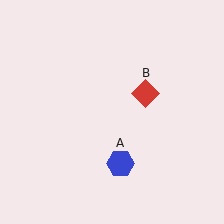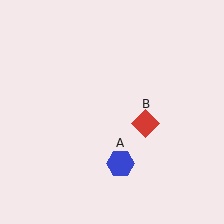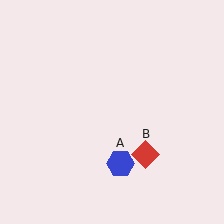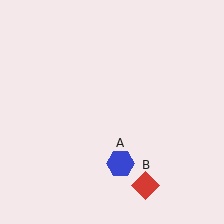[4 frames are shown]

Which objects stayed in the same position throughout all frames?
Blue hexagon (object A) remained stationary.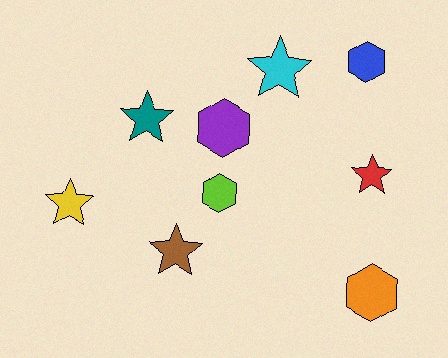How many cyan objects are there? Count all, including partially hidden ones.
There is 1 cyan object.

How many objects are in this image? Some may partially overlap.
There are 9 objects.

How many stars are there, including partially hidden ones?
There are 5 stars.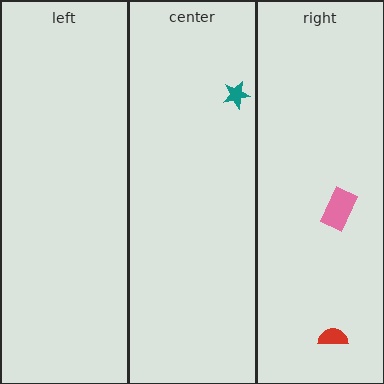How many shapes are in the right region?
2.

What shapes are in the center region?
The teal star.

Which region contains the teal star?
The center region.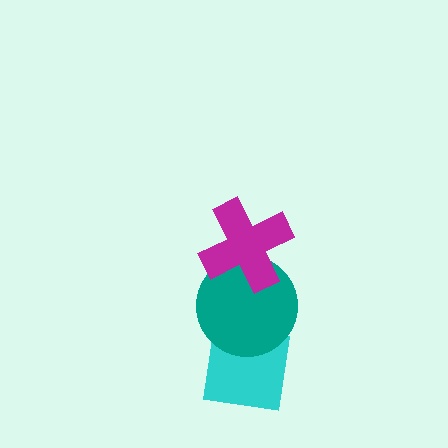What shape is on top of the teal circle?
The magenta cross is on top of the teal circle.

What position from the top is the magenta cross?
The magenta cross is 1st from the top.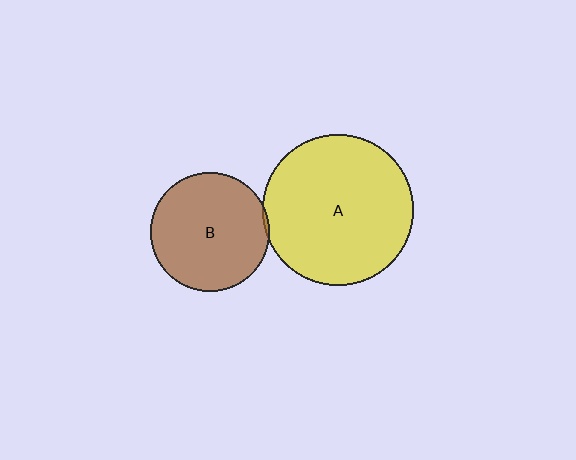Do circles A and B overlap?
Yes.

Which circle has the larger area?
Circle A (yellow).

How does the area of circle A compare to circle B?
Approximately 1.6 times.